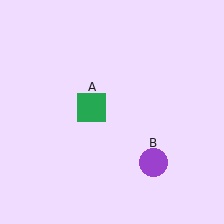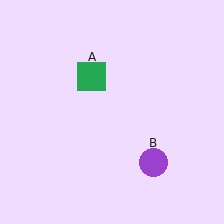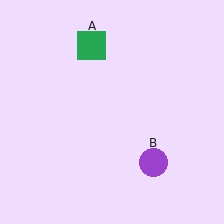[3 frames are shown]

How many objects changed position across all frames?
1 object changed position: green square (object A).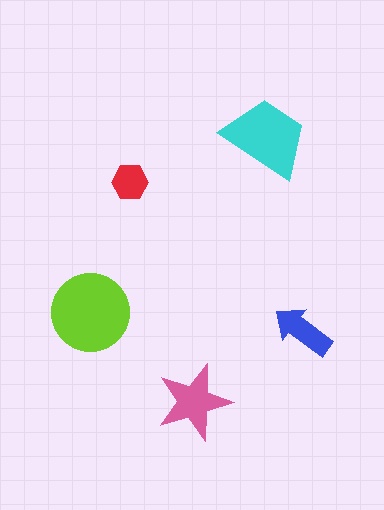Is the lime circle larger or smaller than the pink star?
Larger.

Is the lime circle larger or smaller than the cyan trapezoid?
Larger.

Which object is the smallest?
The red hexagon.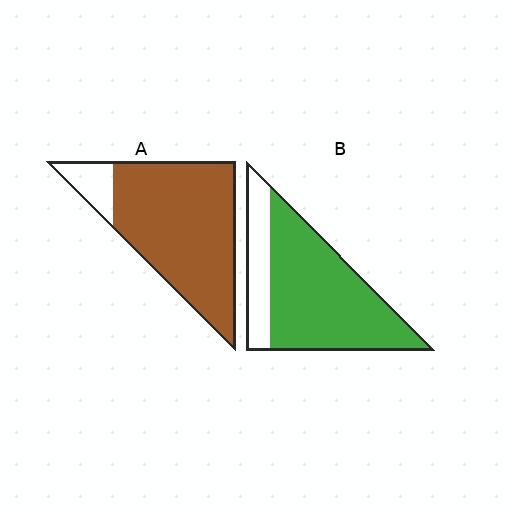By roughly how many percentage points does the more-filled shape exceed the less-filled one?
By roughly 10 percentage points (A over B).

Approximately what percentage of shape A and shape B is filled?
A is approximately 85% and B is approximately 75%.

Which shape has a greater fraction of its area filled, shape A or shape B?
Shape A.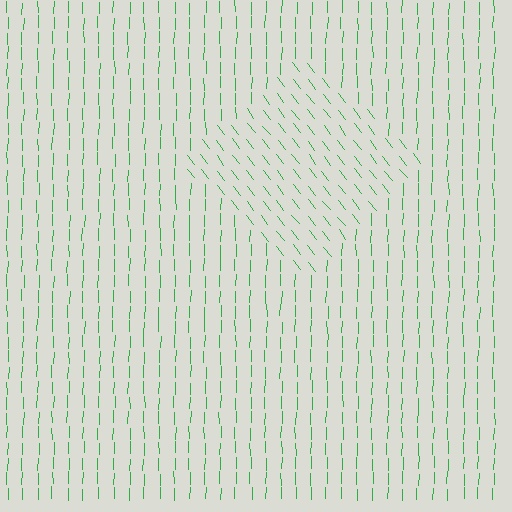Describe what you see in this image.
The image is filled with small green line segments. A diamond region in the image has lines oriented differently from the surrounding lines, creating a visible texture boundary.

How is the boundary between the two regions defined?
The boundary is defined purely by a change in line orientation (approximately 38 degrees difference). All lines are the same color and thickness.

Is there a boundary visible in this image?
Yes, there is a texture boundary formed by a change in line orientation.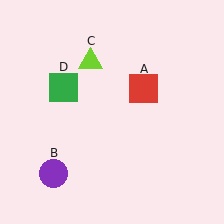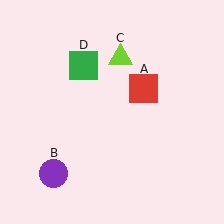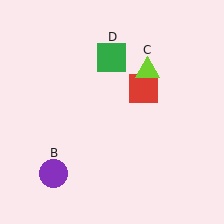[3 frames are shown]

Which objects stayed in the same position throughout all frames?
Red square (object A) and purple circle (object B) remained stationary.